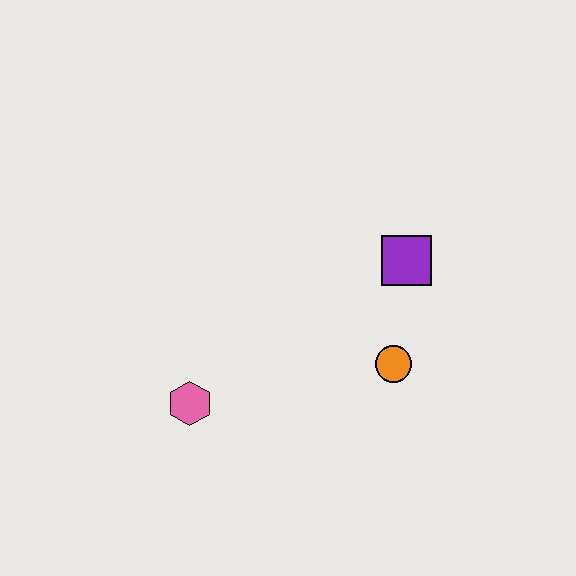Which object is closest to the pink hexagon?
The orange circle is closest to the pink hexagon.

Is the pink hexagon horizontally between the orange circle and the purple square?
No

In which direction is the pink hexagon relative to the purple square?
The pink hexagon is to the left of the purple square.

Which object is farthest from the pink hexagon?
The purple square is farthest from the pink hexagon.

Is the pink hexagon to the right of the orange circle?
No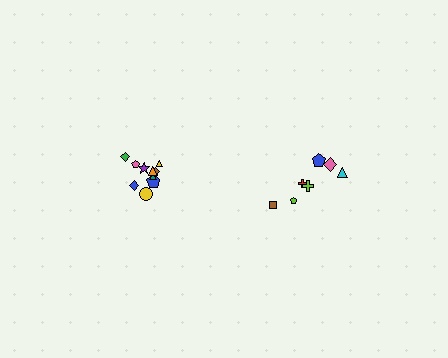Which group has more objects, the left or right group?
The left group.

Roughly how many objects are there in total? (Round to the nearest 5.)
Roughly 15 objects in total.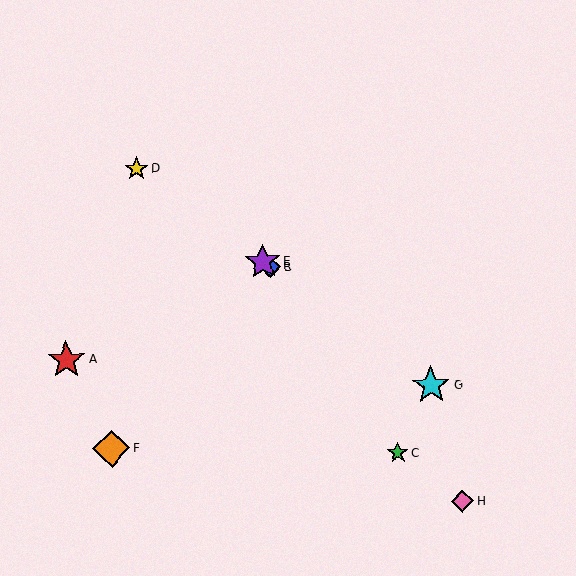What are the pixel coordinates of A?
Object A is at (66, 360).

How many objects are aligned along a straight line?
4 objects (B, D, E, G) are aligned along a straight line.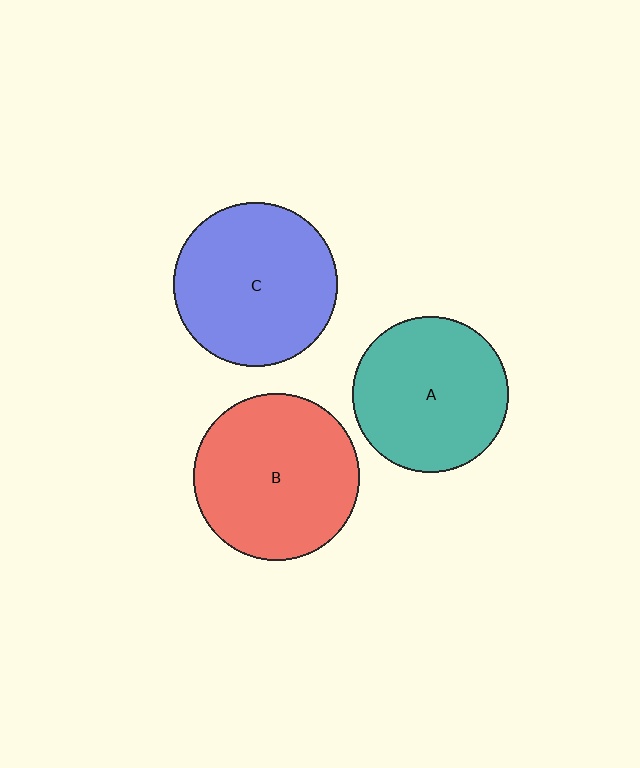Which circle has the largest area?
Circle B (red).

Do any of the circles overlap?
No, none of the circles overlap.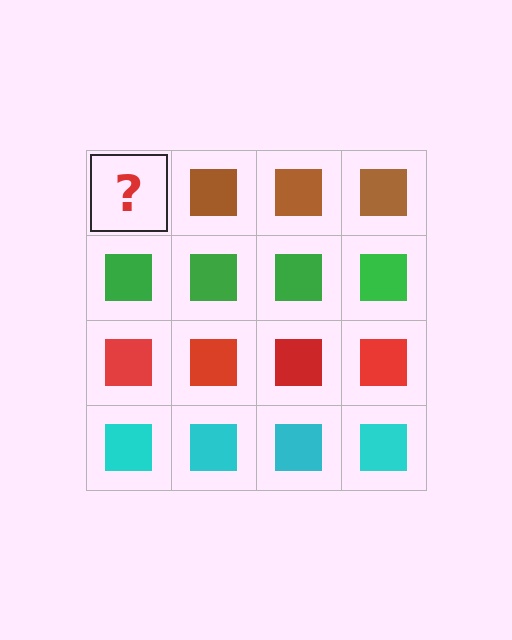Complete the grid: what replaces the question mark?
The question mark should be replaced with a brown square.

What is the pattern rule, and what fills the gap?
The rule is that each row has a consistent color. The gap should be filled with a brown square.